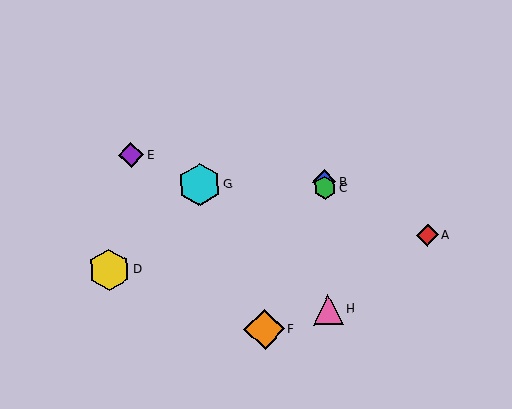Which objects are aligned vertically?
Objects B, C, H are aligned vertically.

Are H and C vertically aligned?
Yes, both are at x≈328.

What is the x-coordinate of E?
Object E is at x≈131.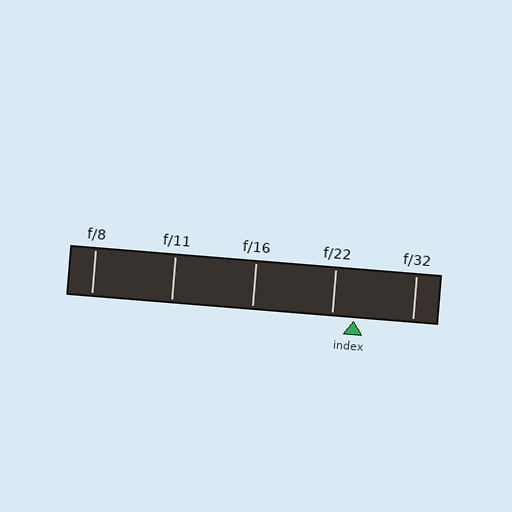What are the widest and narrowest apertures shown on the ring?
The widest aperture shown is f/8 and the narrowest is f/32.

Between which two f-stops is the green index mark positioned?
The index mark is between f/22 and f/32.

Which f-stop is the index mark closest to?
The index mark is closest to f/22.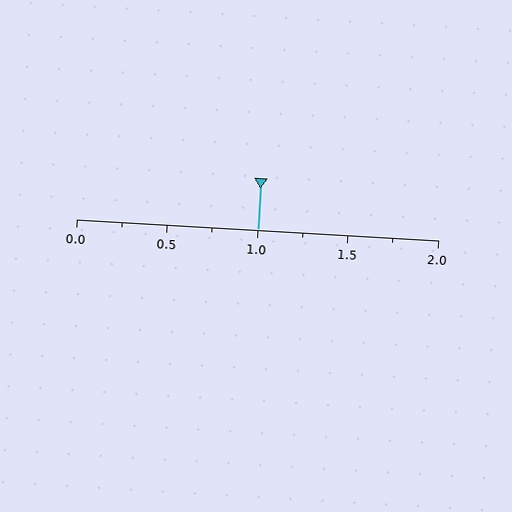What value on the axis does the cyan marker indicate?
The marker indicates approximately 1.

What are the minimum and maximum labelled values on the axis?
The axis runs from 0.0 to 2.0.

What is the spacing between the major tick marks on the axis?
The major ticks are spaced 0.5 apart.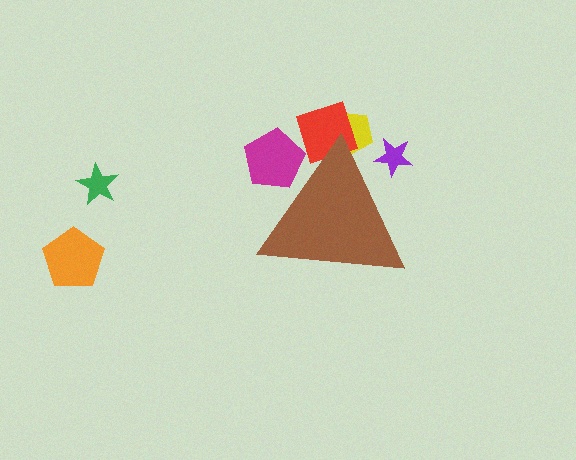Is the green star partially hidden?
No, the green star is fully visible.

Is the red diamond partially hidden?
Yes, the red diamond is partially hidden behind the brown triangle.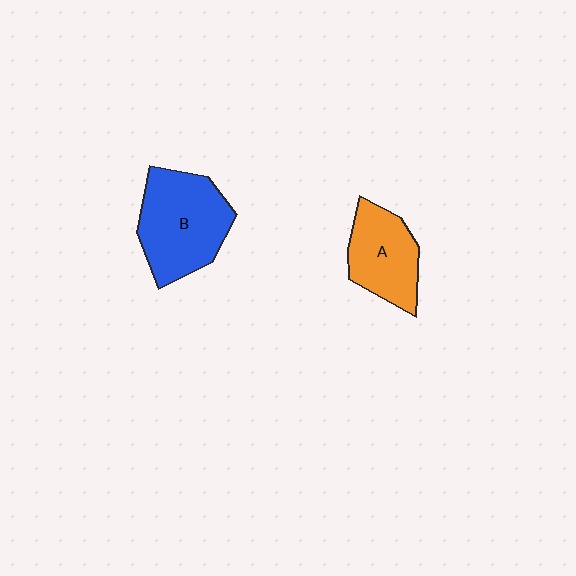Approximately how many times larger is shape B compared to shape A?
Approximately 1.4 times.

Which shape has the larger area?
Shape B (blue).